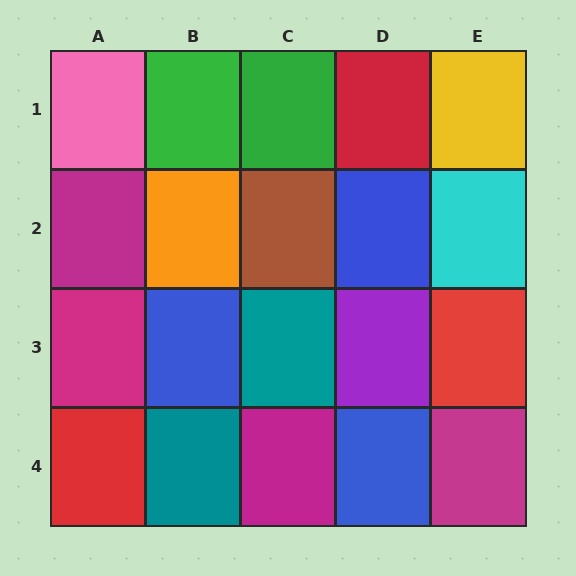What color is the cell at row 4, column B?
Teal.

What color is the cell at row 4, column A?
Red.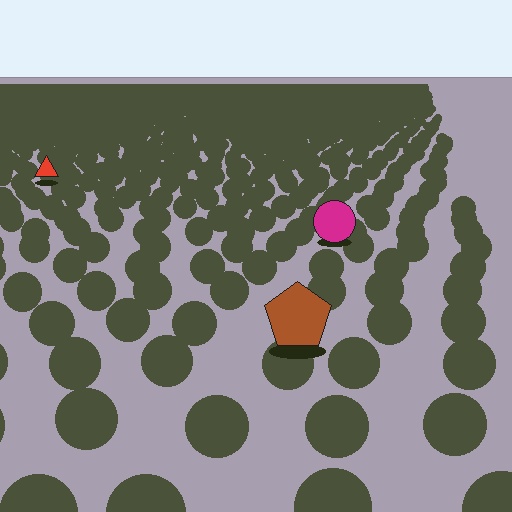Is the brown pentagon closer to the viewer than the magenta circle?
Yes. The brown pentagon is closer — you can tell from the texture gradient: the ground texture is coarser near it.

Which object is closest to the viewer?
The brown pentagon is closest. The texture marks near it are larger and more spread out.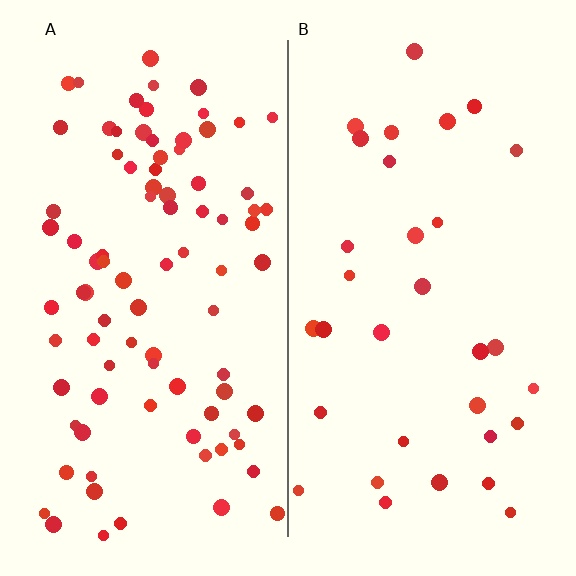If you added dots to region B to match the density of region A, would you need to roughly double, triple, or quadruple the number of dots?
Approximately triple.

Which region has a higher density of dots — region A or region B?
A (the left).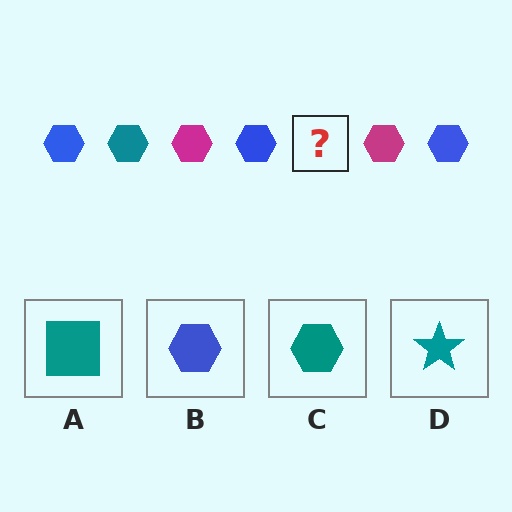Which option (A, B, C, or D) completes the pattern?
C.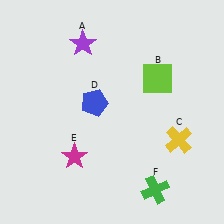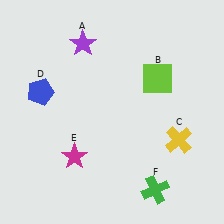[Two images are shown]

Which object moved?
The blue pentagon (D) moved left.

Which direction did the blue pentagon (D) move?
The blue pentagon (D) moved left.